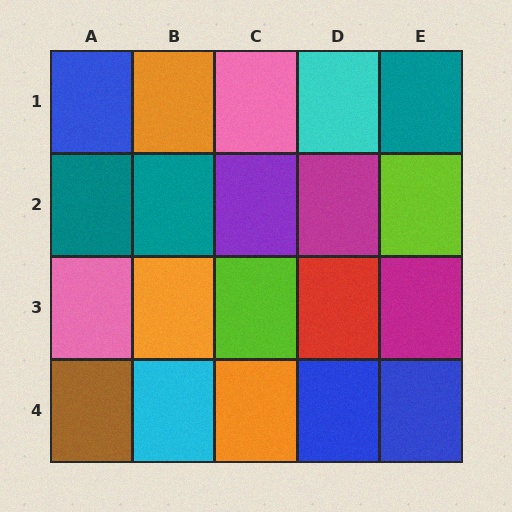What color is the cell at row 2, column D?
Magenta.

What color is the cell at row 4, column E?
Blue.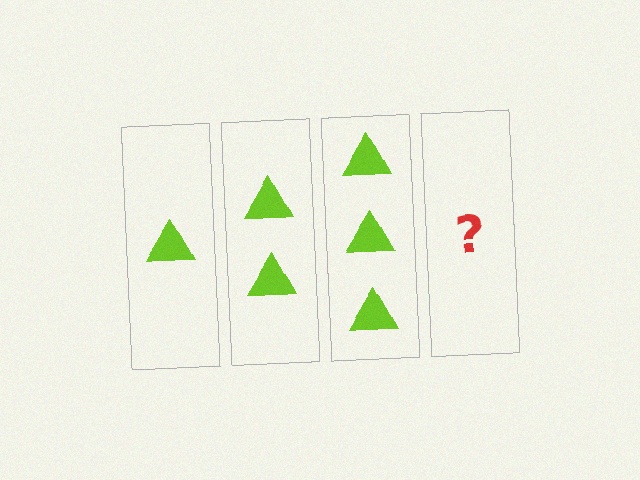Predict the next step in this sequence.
The next step is 4 triangles.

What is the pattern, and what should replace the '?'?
The pattern is that each step adds one more triangle. The '?' should be 4 triangles.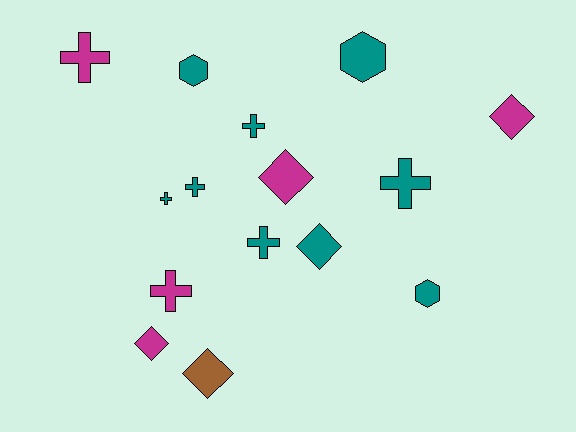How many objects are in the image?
There are 15 objects.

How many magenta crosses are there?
There are 2 magenta crosses.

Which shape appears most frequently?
Cross, with 7 objects.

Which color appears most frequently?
Teal, with 9 objects.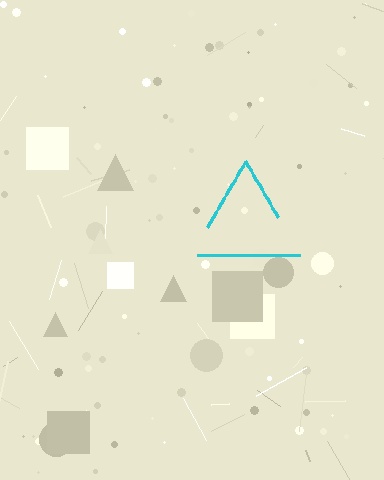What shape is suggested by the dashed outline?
The dashed outline suggests a triangle.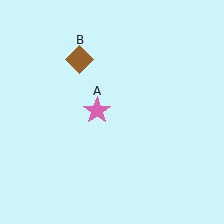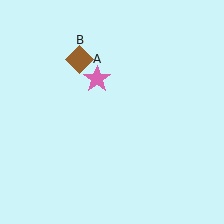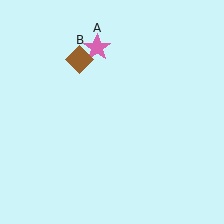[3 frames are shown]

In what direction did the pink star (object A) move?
The pink star (object A) moved up.